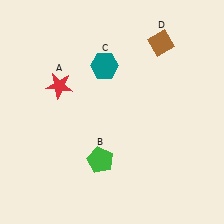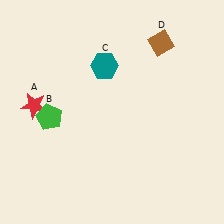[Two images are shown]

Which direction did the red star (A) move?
The red star (A) moved left.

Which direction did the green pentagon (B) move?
The green pentagon (B) moved left.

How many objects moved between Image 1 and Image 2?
2 objects moved between the two images.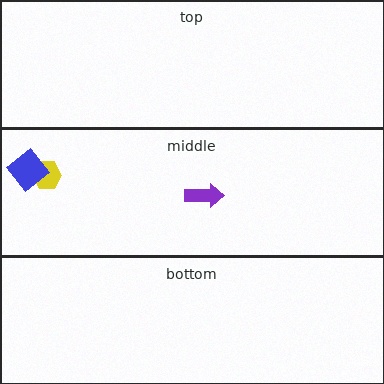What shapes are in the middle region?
The yellow hexagon, the blue diamond, the purple arrow.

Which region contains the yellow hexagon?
The middle region.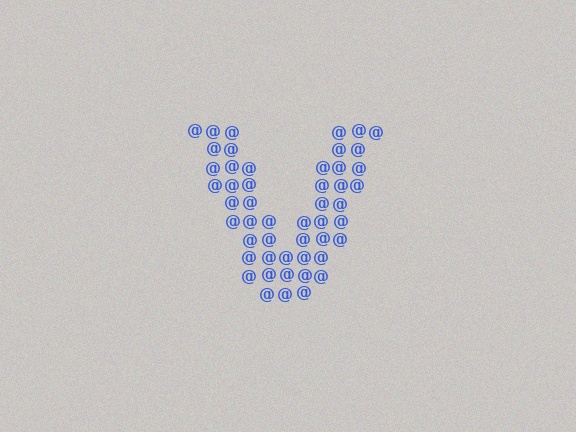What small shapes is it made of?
It is made of small at signs.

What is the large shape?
The large shape is the letter V.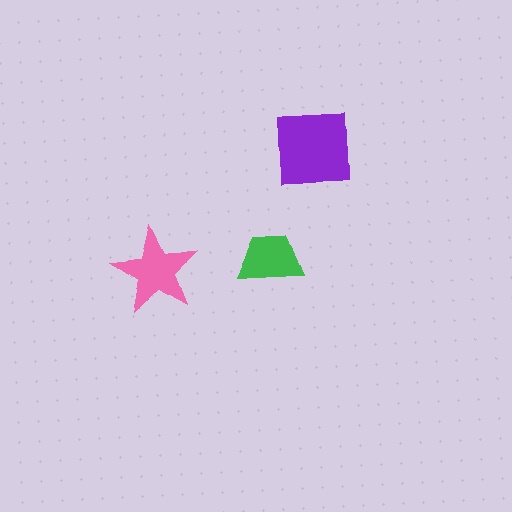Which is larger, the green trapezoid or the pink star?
The pink star.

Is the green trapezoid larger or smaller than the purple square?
Smaller.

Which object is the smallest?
The green trapezoid.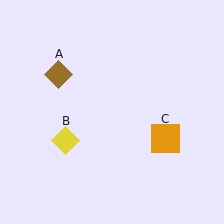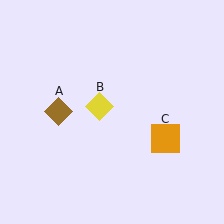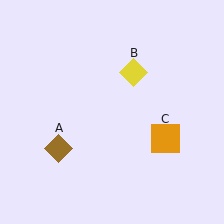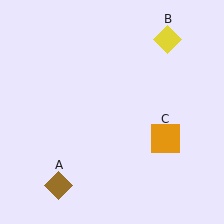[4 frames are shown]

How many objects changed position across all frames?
2 objects changed position: brown diamond (object A), yellow diamond (object B).